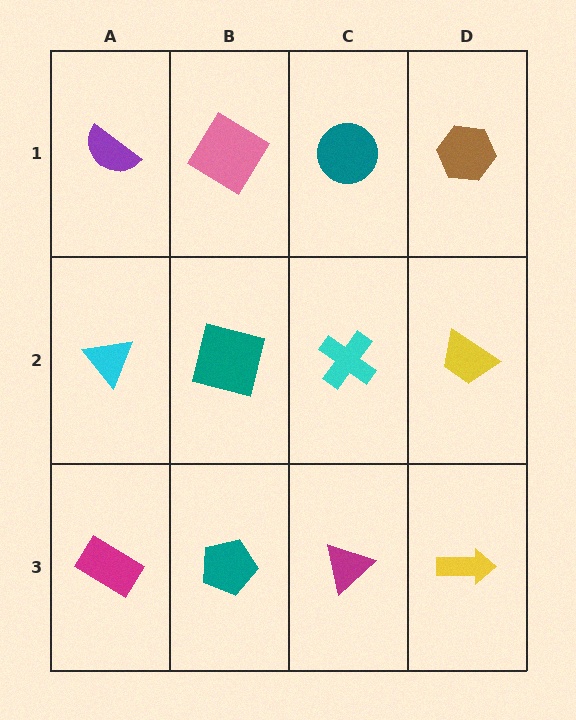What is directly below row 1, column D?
A yellow trapezoid.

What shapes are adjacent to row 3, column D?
A yellow trapezoid (row 2, column D), a magenta triangle (row 3, column C).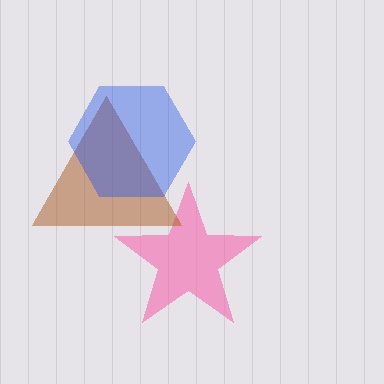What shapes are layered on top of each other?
The layered shapes are: a pink star, a brown triangle, a blue hexagon.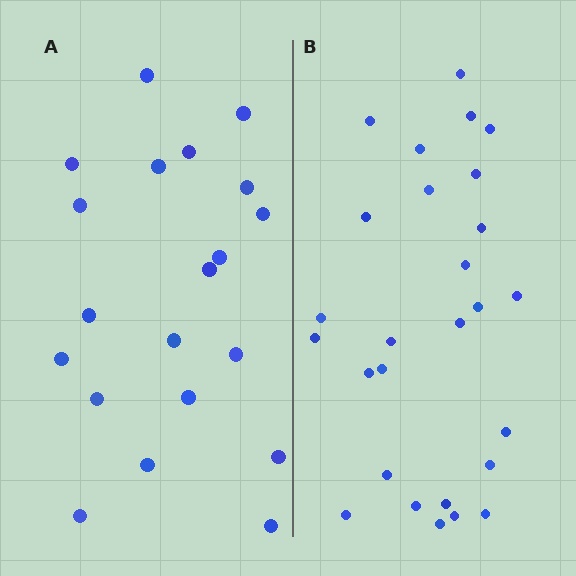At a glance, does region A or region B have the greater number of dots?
Region B (the right region) has more dots.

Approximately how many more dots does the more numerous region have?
Region B has roughly 8 or so more dots than region A.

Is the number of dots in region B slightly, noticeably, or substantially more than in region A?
Region B has noticeably more, but not dramatically so. The ratio is roughly 1.4 to 1.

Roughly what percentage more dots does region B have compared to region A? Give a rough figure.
About 35% more.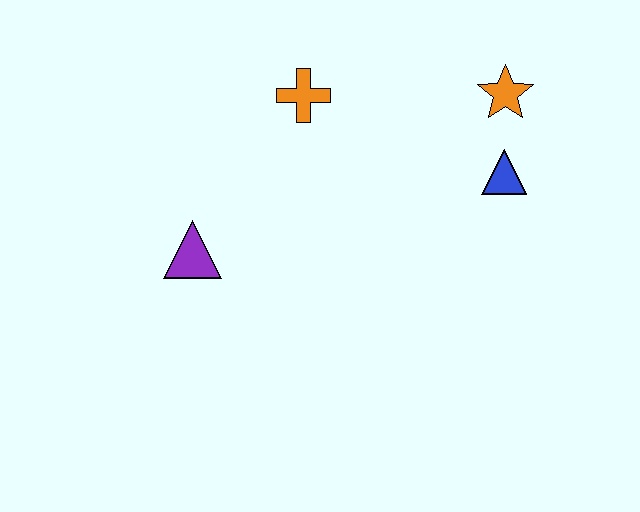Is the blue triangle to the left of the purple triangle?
No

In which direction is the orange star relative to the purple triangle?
The orange star is to the right of the purple triangle.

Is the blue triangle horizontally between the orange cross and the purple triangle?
No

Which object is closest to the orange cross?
The purple triangle is closest to the orange cross.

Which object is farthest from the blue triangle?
The purple triangle is farthest from the blue triangle.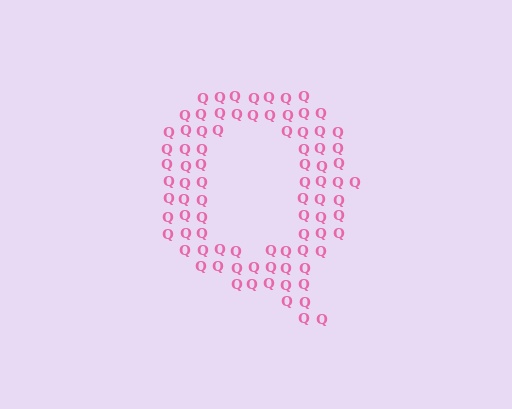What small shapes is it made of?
It is made of small letter Q's.